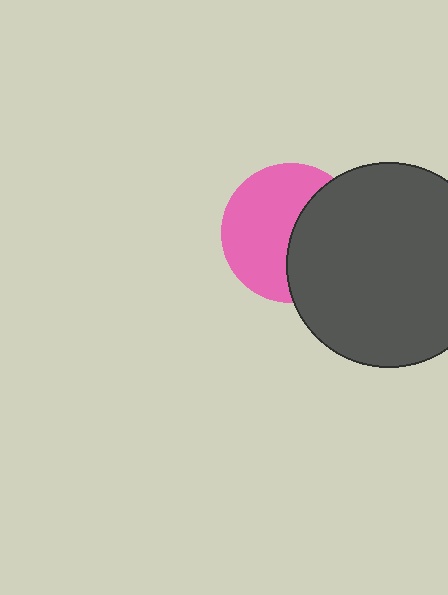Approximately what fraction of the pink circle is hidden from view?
Roughly 43% of the pink circle is hidden behind the dark gray circle.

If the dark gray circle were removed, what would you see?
You would see the complete pink circle.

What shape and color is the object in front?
The object in front is a dark gray circle.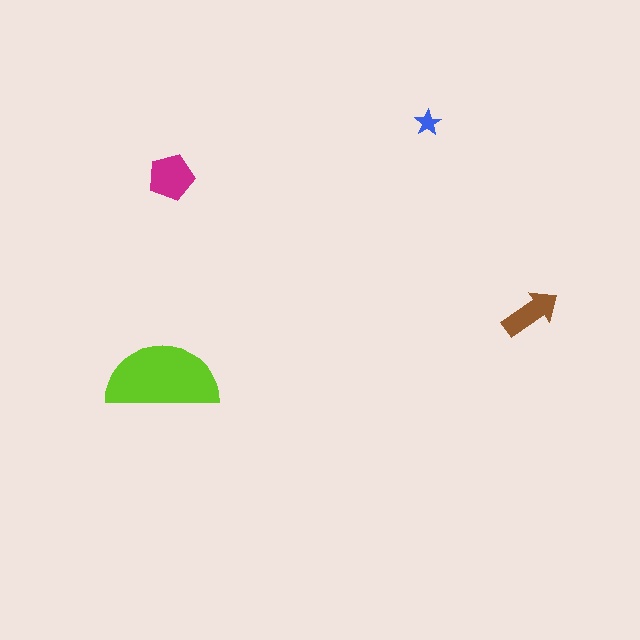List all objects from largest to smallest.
The lime semicircle, the magenta pentagon, the brown arrow, the blue star.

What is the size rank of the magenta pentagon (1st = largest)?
2nd.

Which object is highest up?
The blue star is topmost.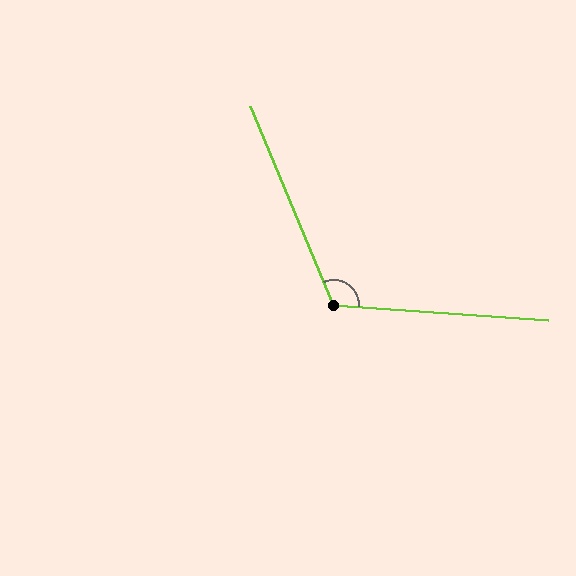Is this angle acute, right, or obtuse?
It is obtuse.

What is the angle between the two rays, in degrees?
Approximately 117 degrees.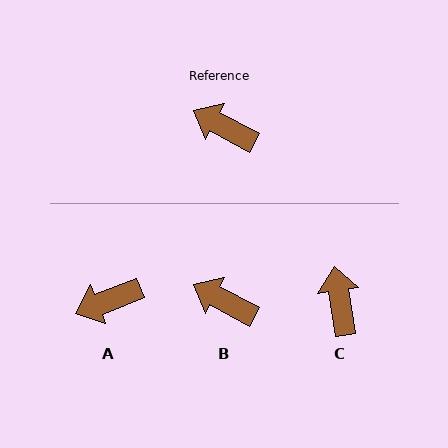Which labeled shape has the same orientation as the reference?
B.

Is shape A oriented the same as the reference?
No, it is off by about 49 degrees.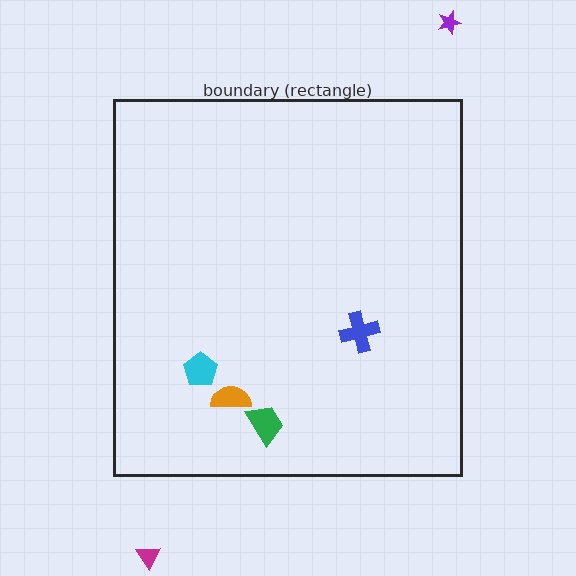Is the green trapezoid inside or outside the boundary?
Inside.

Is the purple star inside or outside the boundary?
Outside.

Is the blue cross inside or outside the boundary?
Inside.